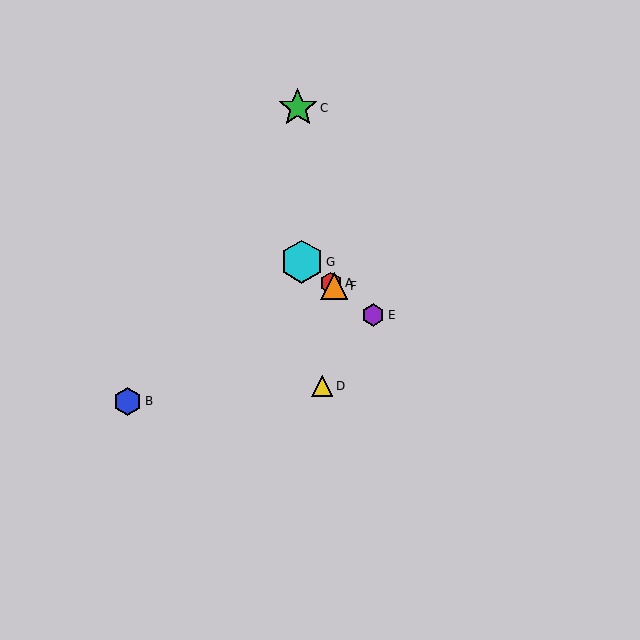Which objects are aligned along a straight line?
Objects A, E, F, G are aligned along a straight line.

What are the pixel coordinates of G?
Object G is at (302, 262).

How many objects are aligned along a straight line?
4 objects (A, E, F, G) are aligned along a straight line.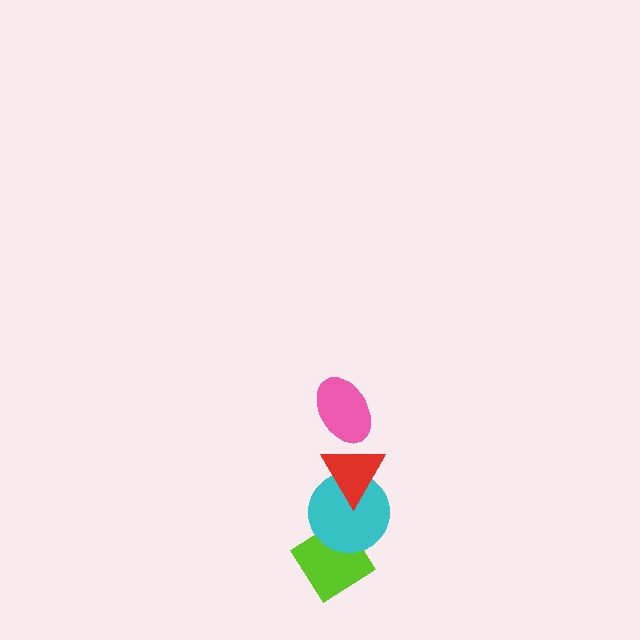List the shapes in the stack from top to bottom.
From top to bottom: the pink ellipse, the red triangle, the cyan circle, the lime diamond.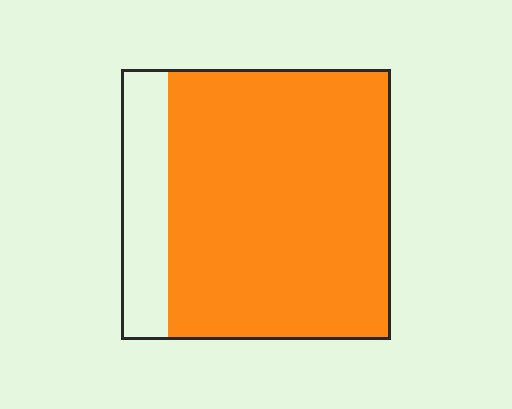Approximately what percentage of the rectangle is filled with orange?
Approximately 85%.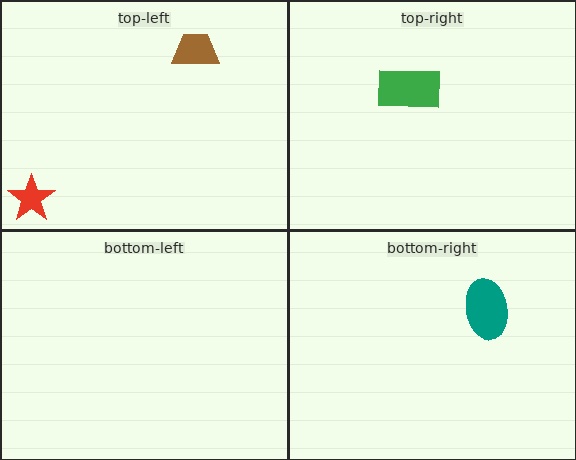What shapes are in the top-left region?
The red star, the brown trapezoid.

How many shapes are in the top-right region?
1.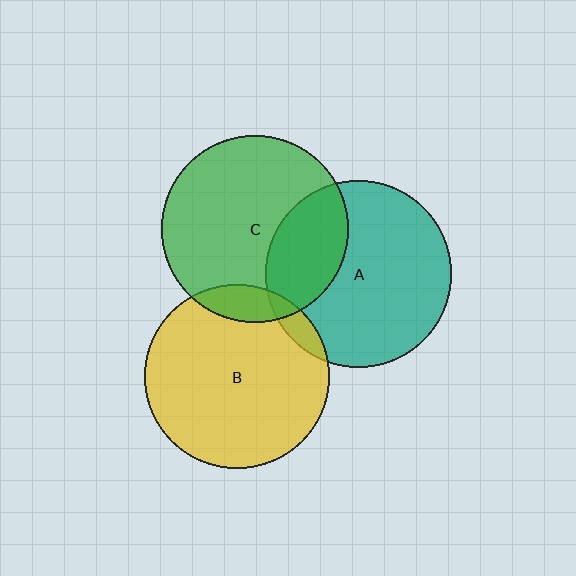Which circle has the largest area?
Circle C (green).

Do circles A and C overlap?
Yes.